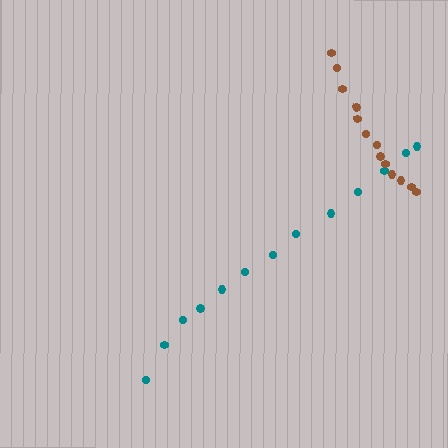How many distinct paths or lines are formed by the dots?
There are 2 distinct paths.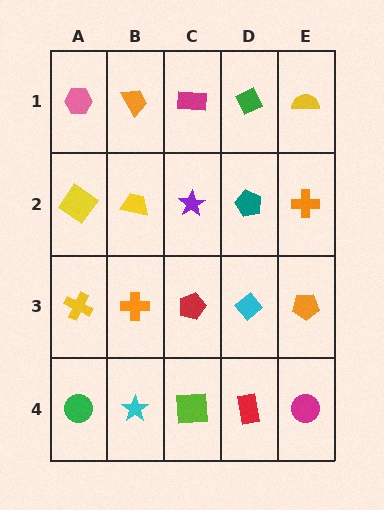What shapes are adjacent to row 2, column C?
A magenta rectangle (row 1, column C), a red pentagon (row 3, column C), a yellow trapezoid (row 2, column B), a teal pentagon (row 2, column D).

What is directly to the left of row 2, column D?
A purple star.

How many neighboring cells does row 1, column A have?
2.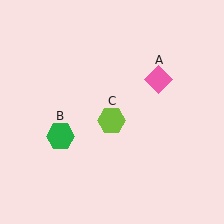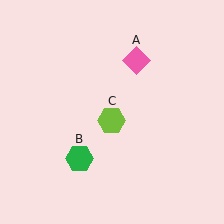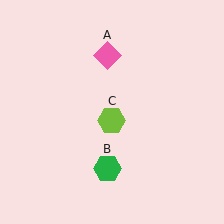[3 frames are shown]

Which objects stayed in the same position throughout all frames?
Lime hexagon (object C) remained stationary.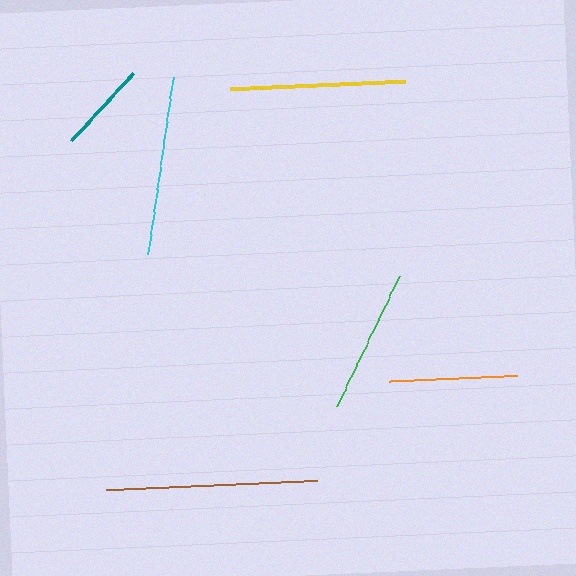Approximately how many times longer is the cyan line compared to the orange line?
The cyan line is approximately 1.4 times the length of the orange line.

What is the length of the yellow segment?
The yellow segment is approximately 176 pixels long.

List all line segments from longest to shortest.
From longest to shortest: brown, cyan, yellow, green, orange, teal.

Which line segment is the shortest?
The teal line is the shortest at approximately 92 pixels.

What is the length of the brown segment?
The brown segment is approximately 211 pixels long.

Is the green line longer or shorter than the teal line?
The green line is longer than the teal line.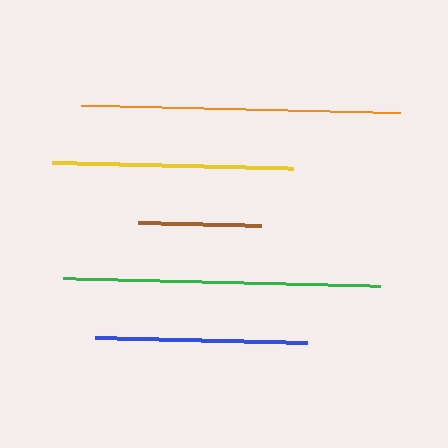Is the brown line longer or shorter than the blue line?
The blue line is longer than the brown line.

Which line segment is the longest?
The orange line is the longest at approximately 319 pixels.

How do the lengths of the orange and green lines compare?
The orange and green lines are approximately the same length.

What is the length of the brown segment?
The brown segment is approximately 123 pixels long.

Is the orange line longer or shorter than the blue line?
The orange line is longer than the blue line.